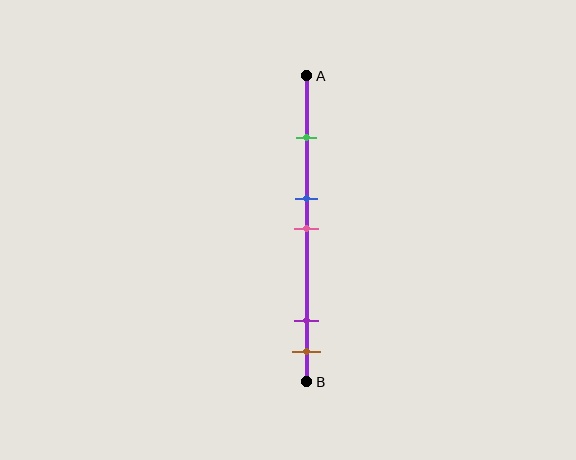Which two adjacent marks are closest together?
The blue and pink marks are the closest adjacent pair.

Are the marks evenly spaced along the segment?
No, the marks are not evenly spaced.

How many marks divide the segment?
There are 5 marks dividing the segment.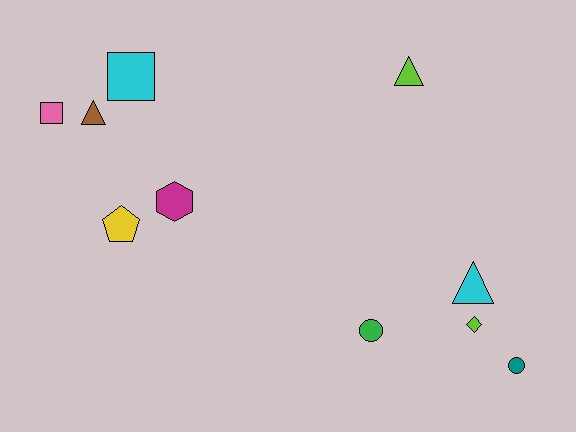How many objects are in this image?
There are 10 objects.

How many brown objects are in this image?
There is 1 brown object.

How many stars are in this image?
There are no stars.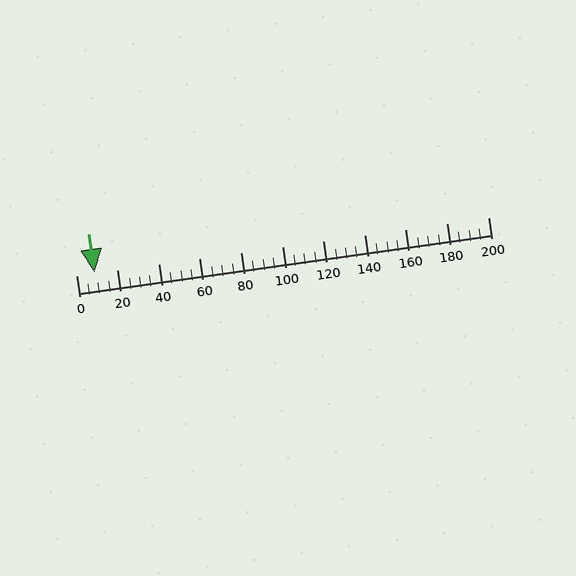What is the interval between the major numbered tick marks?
The major tick marks are spaced 20 units apart.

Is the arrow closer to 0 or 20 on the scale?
The arrow is closer to 0.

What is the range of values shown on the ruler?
The ruler shows values from 0 to 200.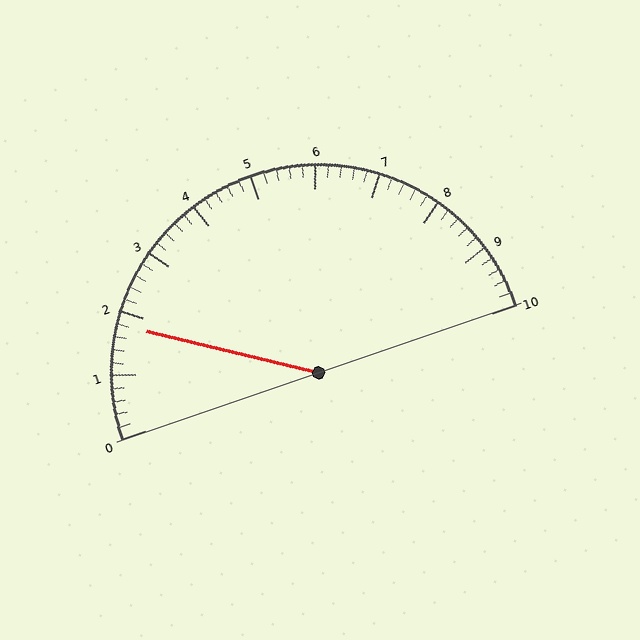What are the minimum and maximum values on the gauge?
The gauge ranges from 0 to 10.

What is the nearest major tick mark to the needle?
The nearest major tick mark is 2.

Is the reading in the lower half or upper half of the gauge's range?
The reading is in the lower half of the range (0 to 10).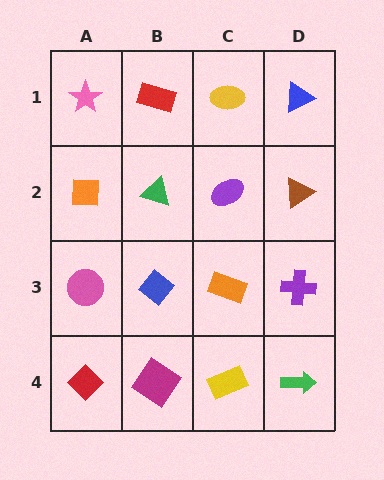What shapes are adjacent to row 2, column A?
A pink star (row 1, column A), a pink circle (row 3, column A), a green triangle (row 2, column B).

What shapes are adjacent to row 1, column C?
A purple ellipse (row 2, column C), a red rectangle (row 1, column B), a blue triangle (row 1, column D).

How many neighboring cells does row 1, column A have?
2.